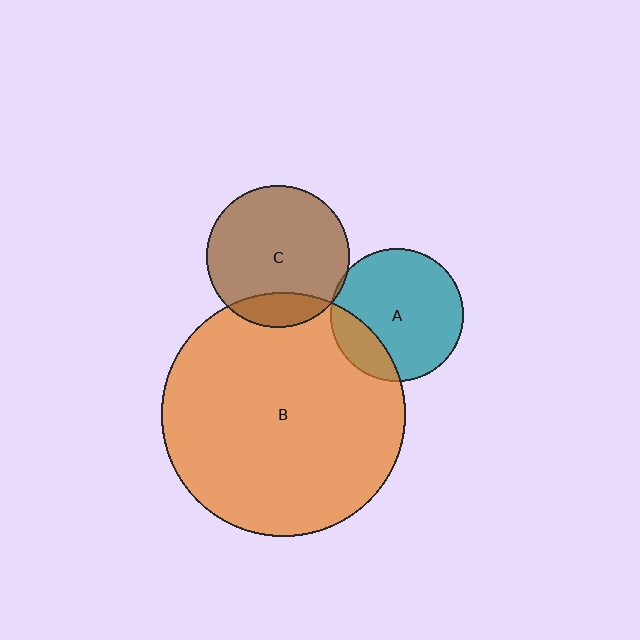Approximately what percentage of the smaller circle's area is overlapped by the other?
Approximately 20%.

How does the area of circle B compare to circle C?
Approximately 2.9 times.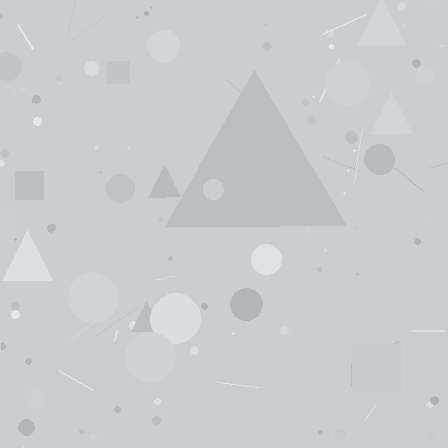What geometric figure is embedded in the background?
A triangle is embedded in the background.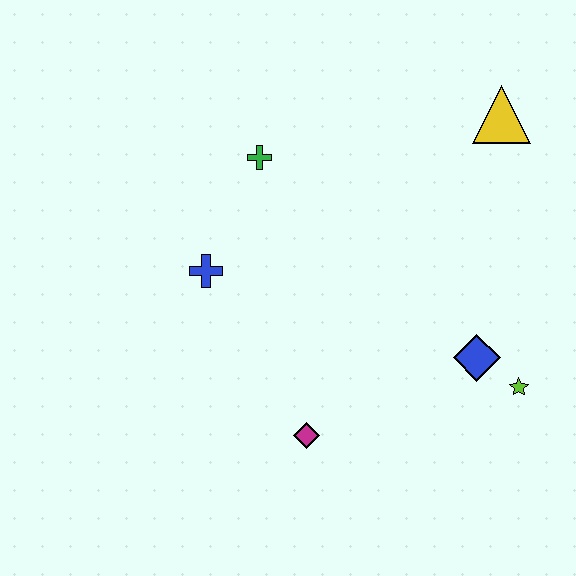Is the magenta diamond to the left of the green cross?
No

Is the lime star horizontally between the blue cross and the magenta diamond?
No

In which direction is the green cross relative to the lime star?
The green cross is to the left of the lime star.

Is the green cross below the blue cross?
No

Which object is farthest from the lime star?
The green cross is farthest from the lime star.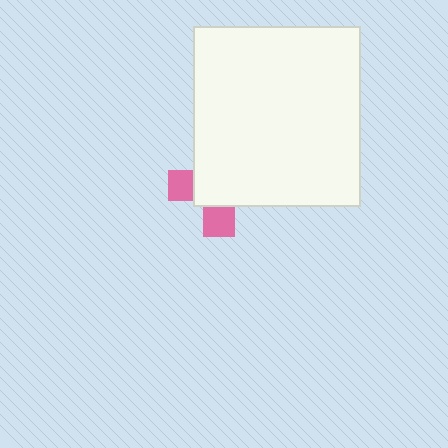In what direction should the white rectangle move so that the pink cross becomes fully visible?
The white rectangle should move toward the upper-right. That is the shortest direction to clear the overlap and leave the pink cross fully visible.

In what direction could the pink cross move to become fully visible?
The pink cross could move toward the lower-left. That would shift it out from behind the white rectangle entirely.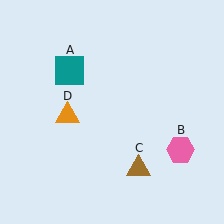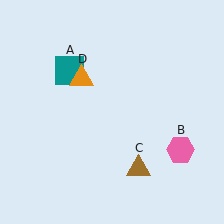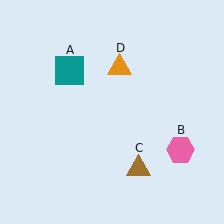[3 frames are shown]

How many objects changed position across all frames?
1 object changed position: orange triangle (object D).